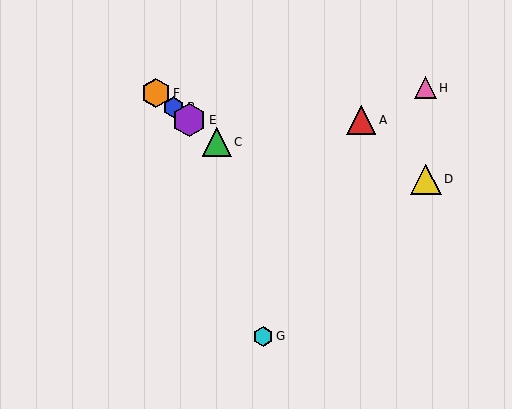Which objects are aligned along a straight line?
Objects B, C, E, F are aligned along a straight line.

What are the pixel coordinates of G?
Object G is at (263, 336).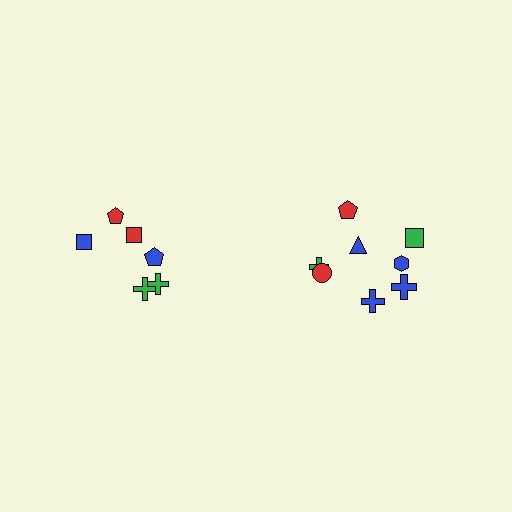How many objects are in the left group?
There are 6 objects.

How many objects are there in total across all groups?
There are 14 objects.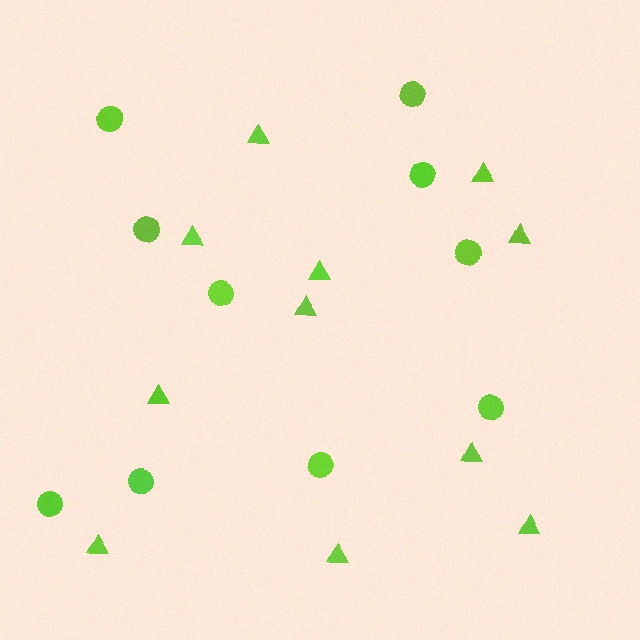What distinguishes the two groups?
There are 2 groups: one group of circles (10) and one group of triangles (11).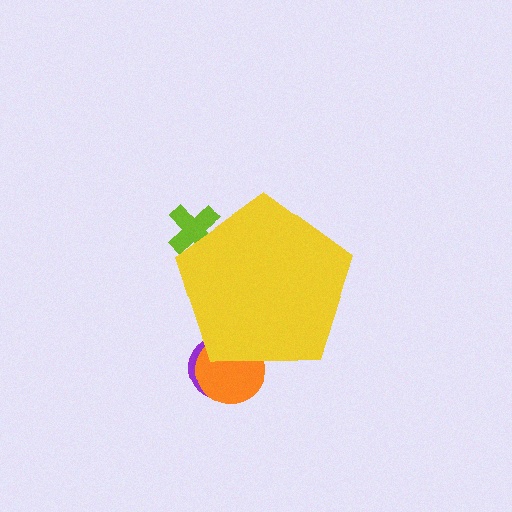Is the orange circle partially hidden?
Yes, the orange circle is partially hidden behind the yellow pentagon.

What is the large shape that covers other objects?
A yellow pentagon.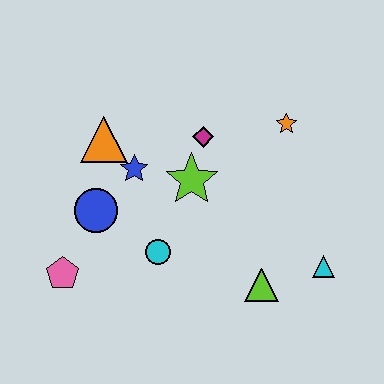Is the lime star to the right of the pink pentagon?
Yes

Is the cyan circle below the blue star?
Yes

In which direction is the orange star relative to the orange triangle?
The orange star is to the right of the orange triangle.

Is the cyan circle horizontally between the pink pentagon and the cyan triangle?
Yes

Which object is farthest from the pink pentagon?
The orange star is farthest from the pink pentagon.